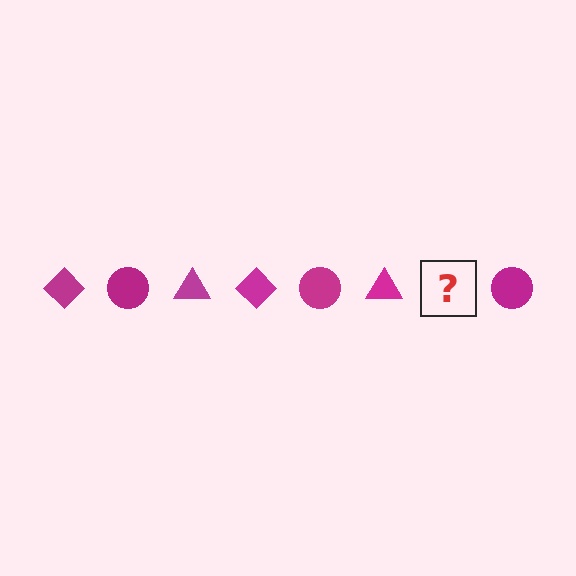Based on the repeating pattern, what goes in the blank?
The blank should be a magenta diamond.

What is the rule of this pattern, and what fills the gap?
The rule is that the pattern cycles through diamond, circle, triangle shapes in magenta. The gap should be filled with a magenta diamond.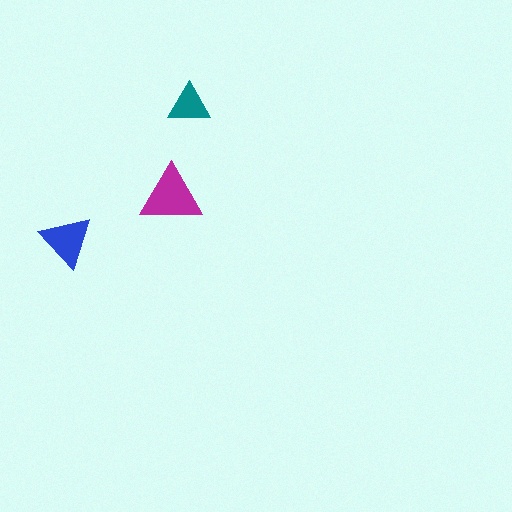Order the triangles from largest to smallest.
the magenta one, the blue one, the teal one.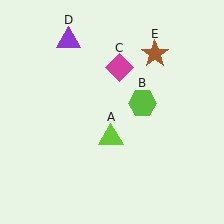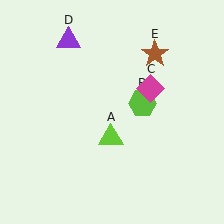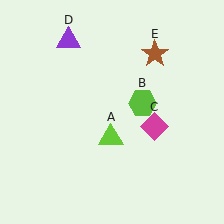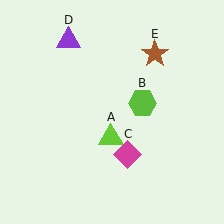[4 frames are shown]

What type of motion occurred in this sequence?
The magenta diamond (object C) rotated clockwise around the center of the scene.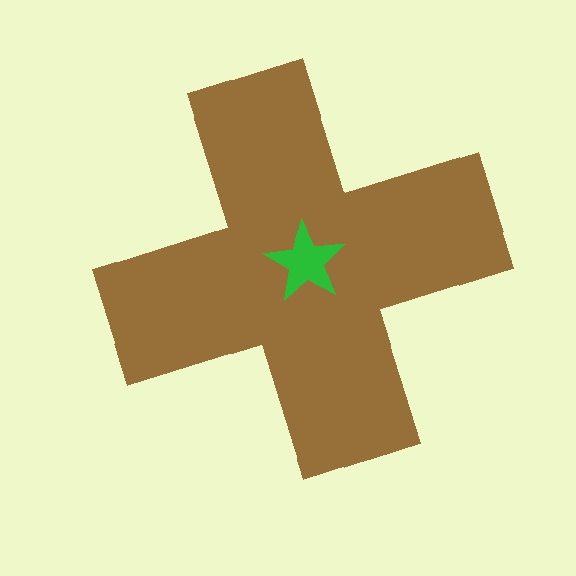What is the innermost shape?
The green star.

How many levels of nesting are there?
2.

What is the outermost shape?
The brown cross.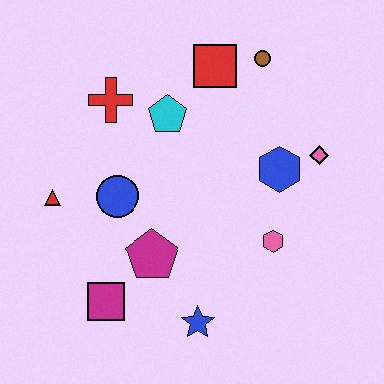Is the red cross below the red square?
Yes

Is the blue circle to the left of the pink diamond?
Yes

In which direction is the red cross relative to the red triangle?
The red cross is above the red triangle.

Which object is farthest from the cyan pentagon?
The blue star is farthest from the cyan pentagon.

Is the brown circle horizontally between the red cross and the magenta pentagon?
No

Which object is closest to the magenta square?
The magenta pentagon is closest to the magenta square.